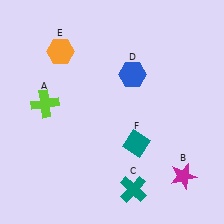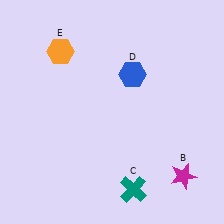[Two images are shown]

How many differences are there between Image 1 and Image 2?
There are 2 differences between the two images.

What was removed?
The teal diamond (F), the lime cross (A) were removed in Image 2.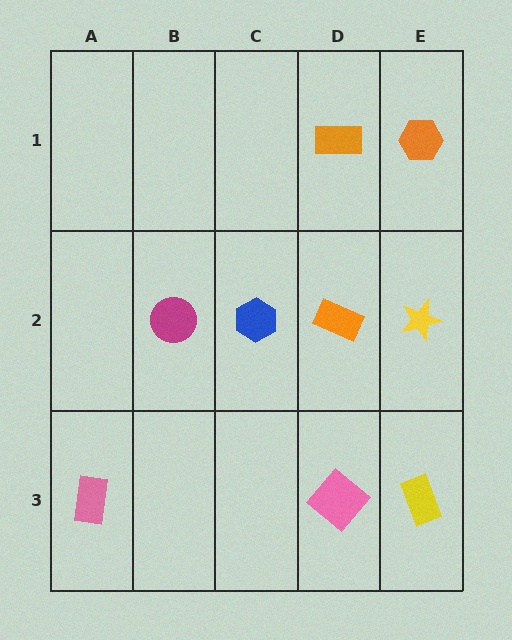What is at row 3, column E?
A yellow rectangle.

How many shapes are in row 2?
4 shapes.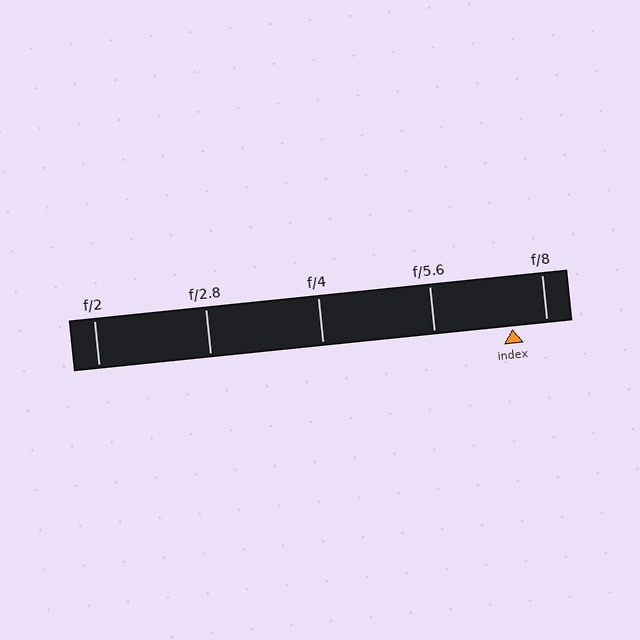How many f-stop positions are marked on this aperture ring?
There are 5 f-stop positions marked.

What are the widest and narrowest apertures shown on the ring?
The widest aperture shown is f/2 and the narrowest is f/8.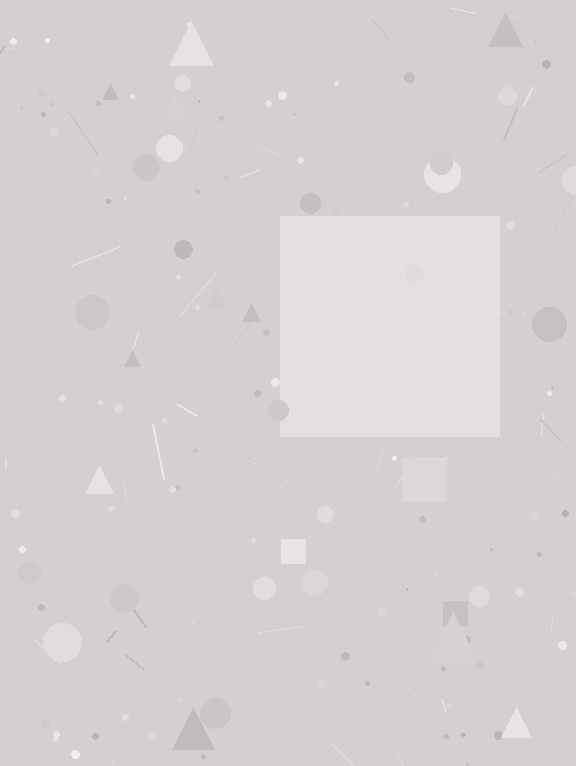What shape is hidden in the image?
A square is hidden in the image.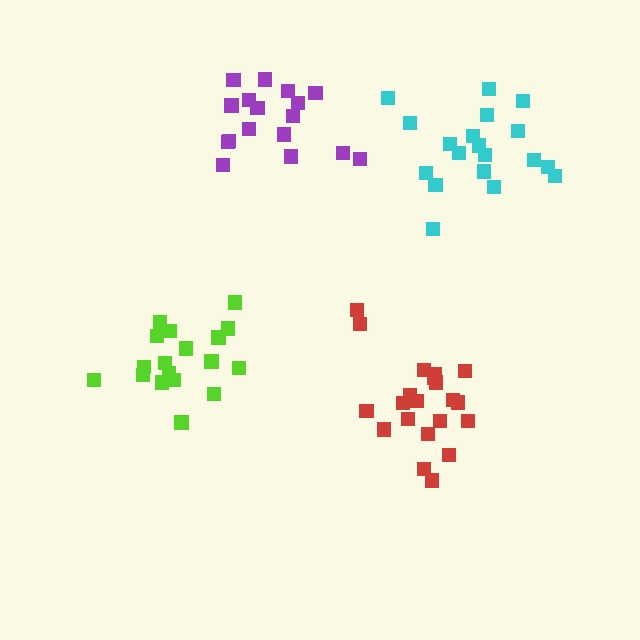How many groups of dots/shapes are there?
There are 4 groups.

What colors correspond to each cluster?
The clusters are colored: lime, cyan, red, purple.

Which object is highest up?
The purple cluster is topmost.